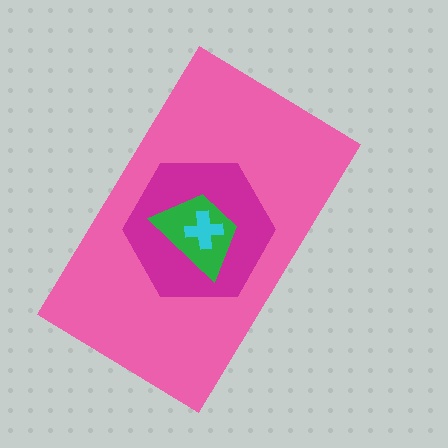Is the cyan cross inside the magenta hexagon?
Yes.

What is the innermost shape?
The cyan cross.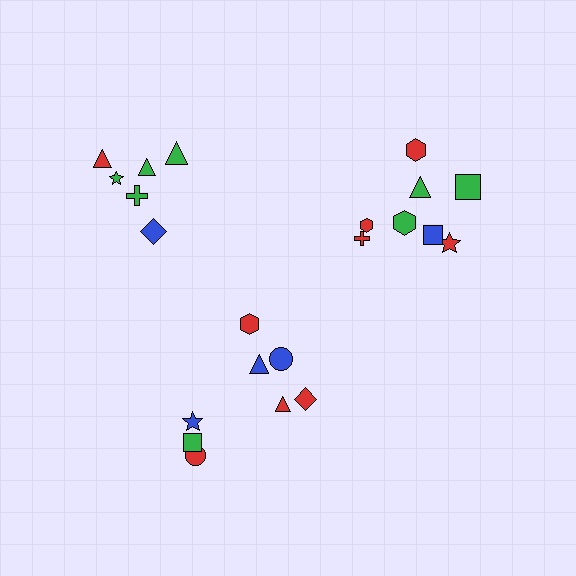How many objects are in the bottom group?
There are 8 objects.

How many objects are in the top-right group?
There are 8 objects.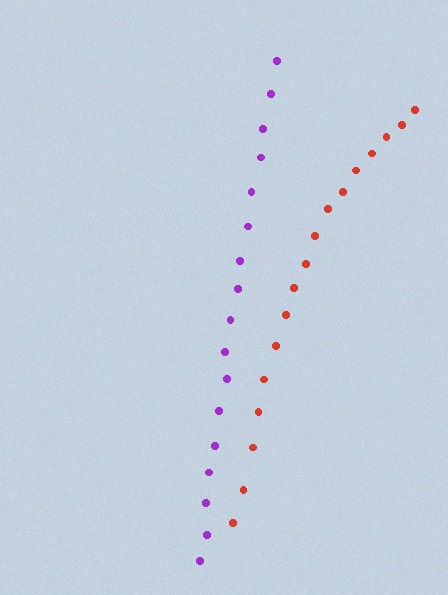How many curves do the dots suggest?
There are 2 distinct paths.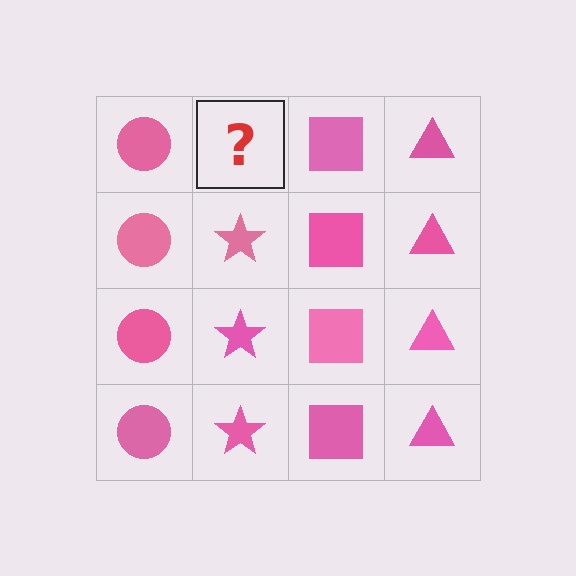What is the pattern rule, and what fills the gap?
The rule is that each column has a consistent shape. The gap should be filled with a pink star.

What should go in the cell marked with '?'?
The missing cell should contain a pink star.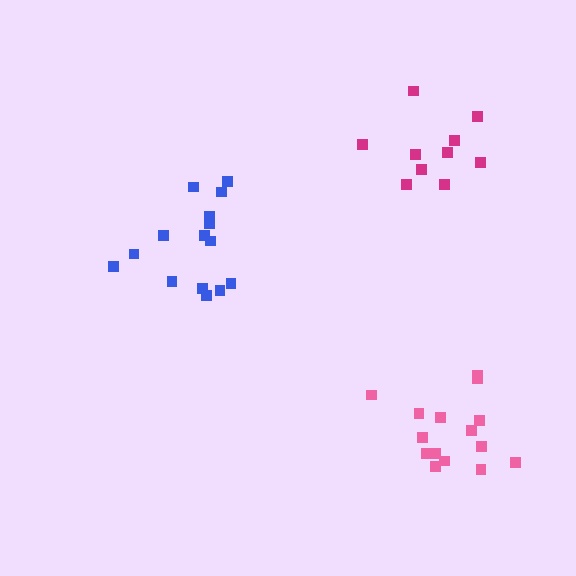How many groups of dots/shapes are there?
There are 3 groups.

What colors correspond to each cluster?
The clusters are colored: pink, magenta, blue.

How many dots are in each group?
Group 1: 15 dots, Group 2: 10 dots, Group 3: 15 dots (40 total).